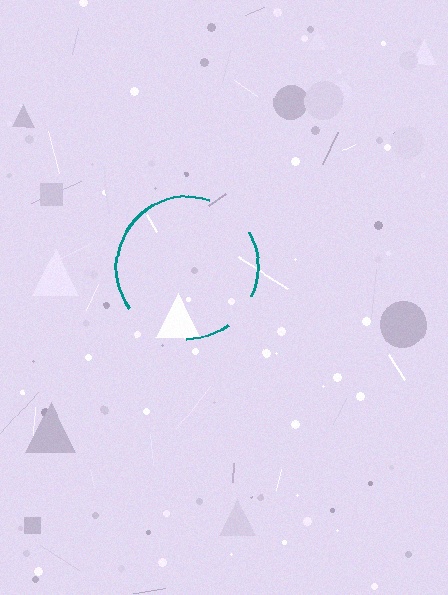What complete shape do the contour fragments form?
The contour fragments form a circle.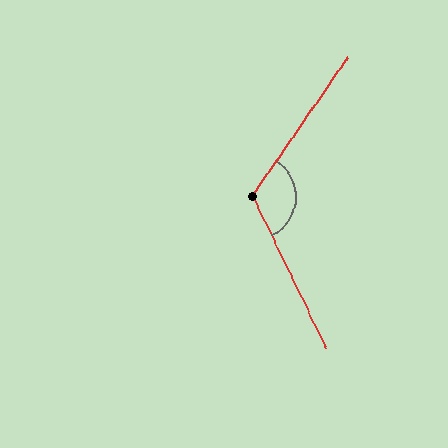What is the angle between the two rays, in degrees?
Approximately 120 degrees.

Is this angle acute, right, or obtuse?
It is obtuse.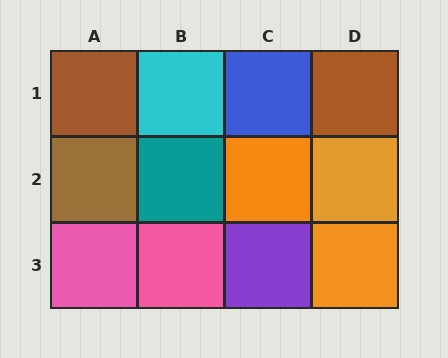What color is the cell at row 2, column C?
Orange.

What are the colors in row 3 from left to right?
Pink, pink, purple, orange.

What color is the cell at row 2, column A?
Brown.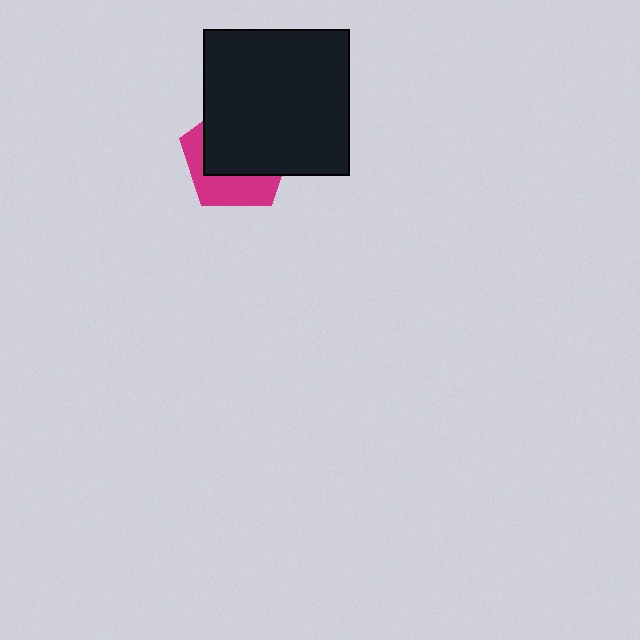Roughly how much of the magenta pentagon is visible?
A small part of it is visible (roughly 38%).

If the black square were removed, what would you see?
You would see the complete magenta pentagon.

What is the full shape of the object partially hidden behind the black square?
The partially hidden object is a magenta pentagon.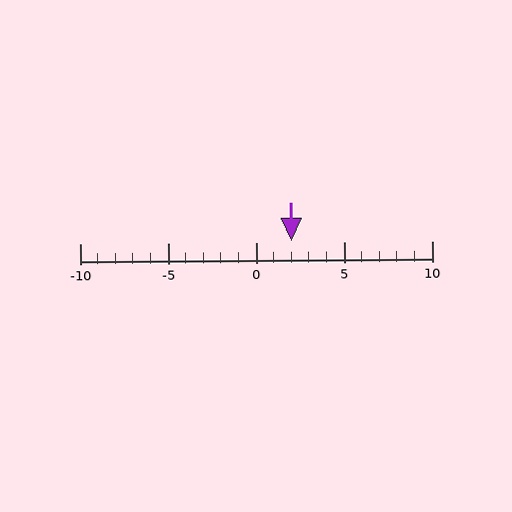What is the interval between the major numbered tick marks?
The major tick marks are spaced 5 units apart.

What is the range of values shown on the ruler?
The ruler shows values from -10 to 10.